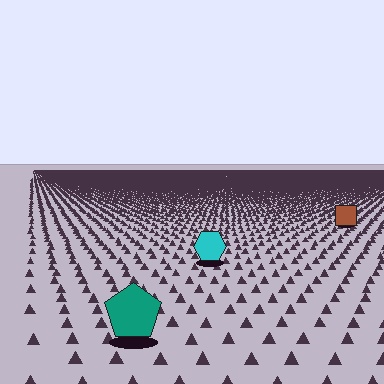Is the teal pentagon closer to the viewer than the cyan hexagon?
Yes. The teal pentagon is closer — you can tell from the texture gradient: the ground texture is coarser near it.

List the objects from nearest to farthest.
From nearest to farthest: the teal pentagon, the cyan hexagon, the brown square.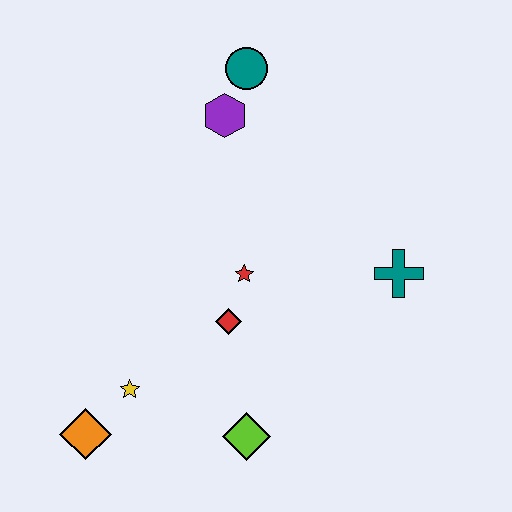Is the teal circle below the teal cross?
No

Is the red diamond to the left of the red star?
Yes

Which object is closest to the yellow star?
The orange diamond is closest to the yellow star.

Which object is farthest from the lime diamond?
The teal circle is farthest from the lime diamond.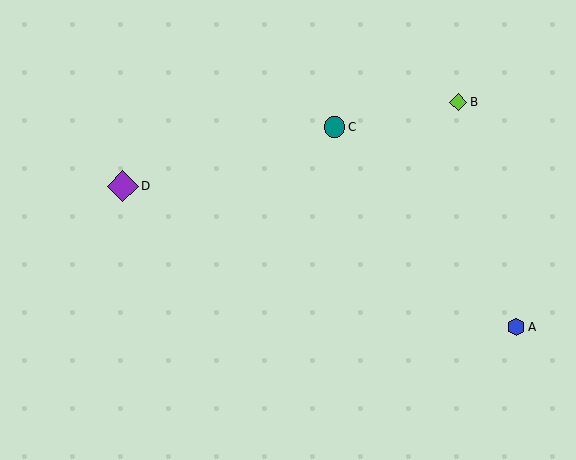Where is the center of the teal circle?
The center of the teal circle is at (335, 127).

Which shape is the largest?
The purple diamond (labeled D) is the largest.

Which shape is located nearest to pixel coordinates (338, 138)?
The teal circle (labeled C) at (335, 127) is nearest to that location.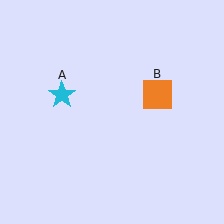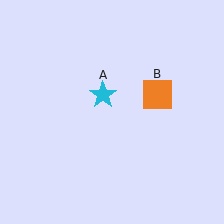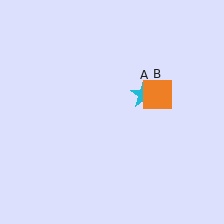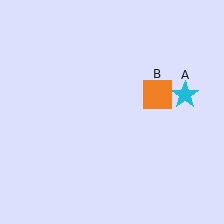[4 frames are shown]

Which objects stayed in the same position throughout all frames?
Orange square (object B) remained stationary.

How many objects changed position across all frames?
1 object changed position: cyan star (object A).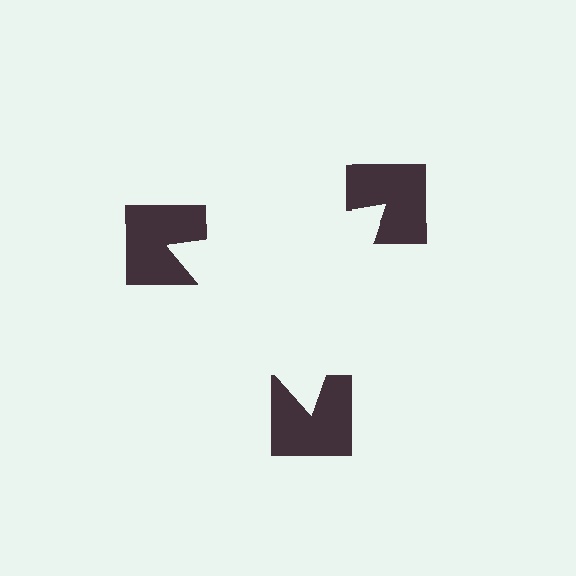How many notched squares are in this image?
There are 3 — one at each vertex of the illusory triangle.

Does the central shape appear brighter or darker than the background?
It typically appears slightly brighter than the background, even though no actual brightness change is drawn.